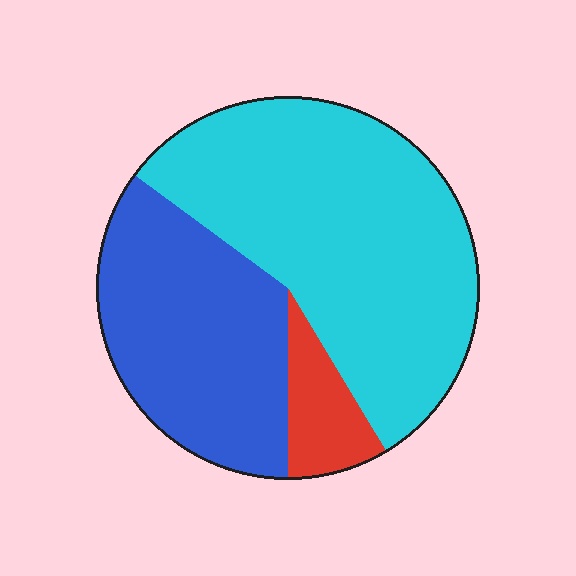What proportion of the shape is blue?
Blue covers around 35% of the shape.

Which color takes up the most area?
Cyan, at roughly 55%.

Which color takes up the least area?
Red, at roughly 10%.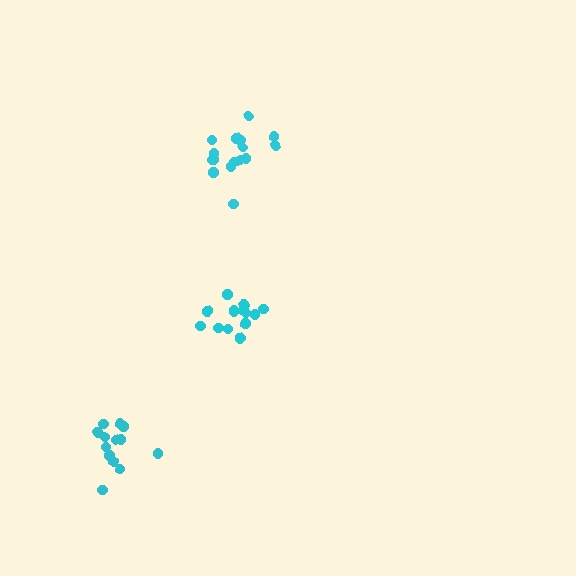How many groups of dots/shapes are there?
There are 3 groups.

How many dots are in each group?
Group 1: 16 dots, Group 2: 14 dots, Group 3: 13 dots (43 total).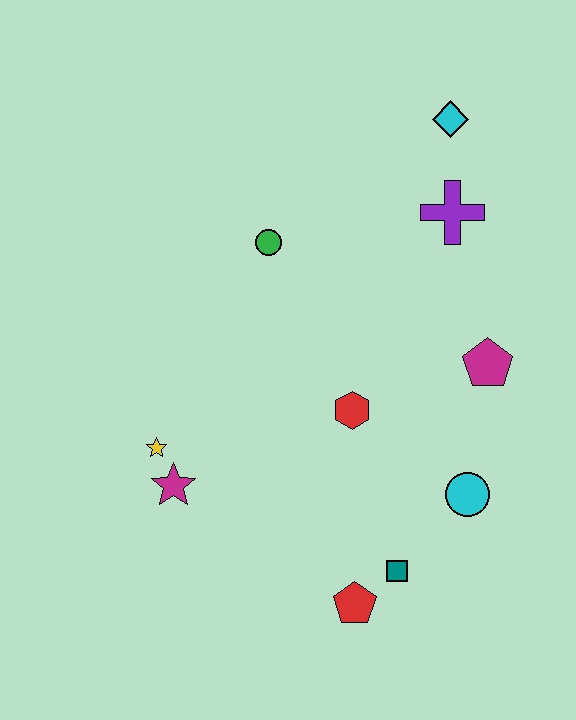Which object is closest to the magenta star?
The yellow star is closest to the magenta star.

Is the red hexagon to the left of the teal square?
Yes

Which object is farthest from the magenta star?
The cyan diamond is farthest from the magenta star.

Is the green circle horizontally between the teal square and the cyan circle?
No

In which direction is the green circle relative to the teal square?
The green circle is above the teal square.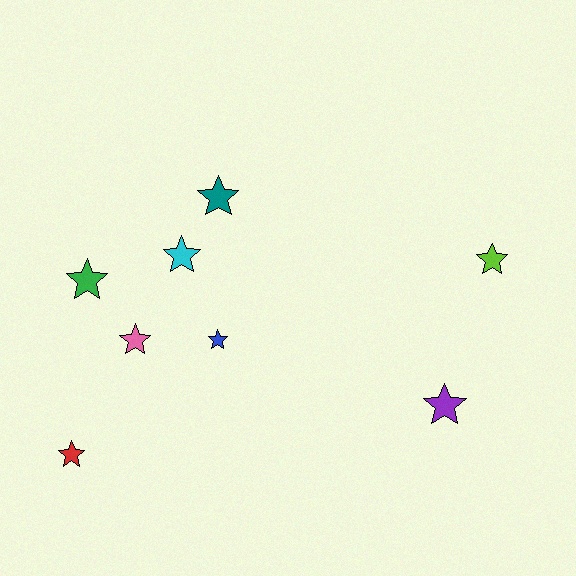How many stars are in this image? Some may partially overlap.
There are 8 stars.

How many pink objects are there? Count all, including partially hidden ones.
There is 1 pink object.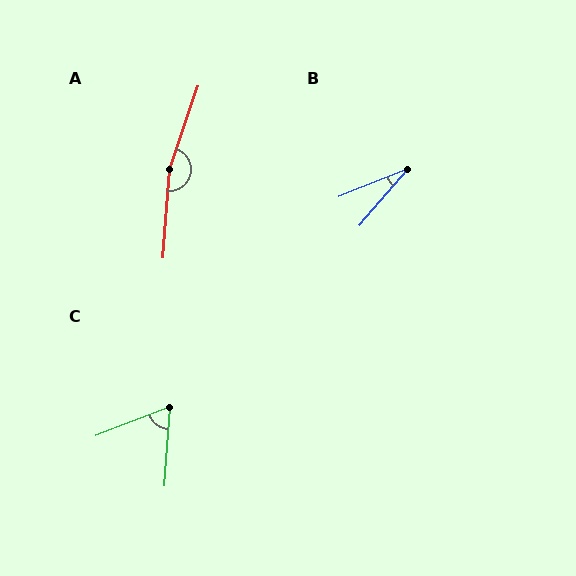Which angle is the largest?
A, at approximately 165 degrees.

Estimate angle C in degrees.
Approximately 65 degrees.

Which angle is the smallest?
B, at approximately 28 degrees.